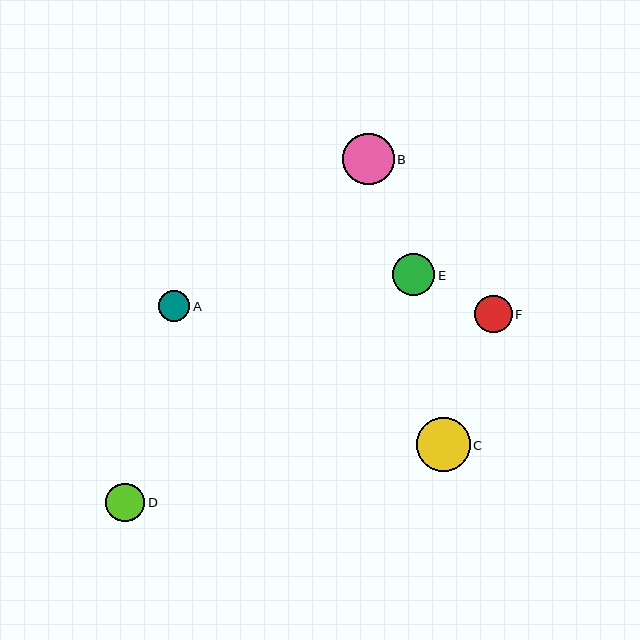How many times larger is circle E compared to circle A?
Circle E is approximately 1.4 times the size of circle A.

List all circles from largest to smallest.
From largest to smallest: C, B, E, D, F, A.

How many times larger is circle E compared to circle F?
Circle E is approximately 1.1 times the size of circle F.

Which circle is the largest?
Circle C is the largest with a size of approximately 54 pixels.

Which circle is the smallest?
Circle A is the smallest with a size of approximately 31 pixels.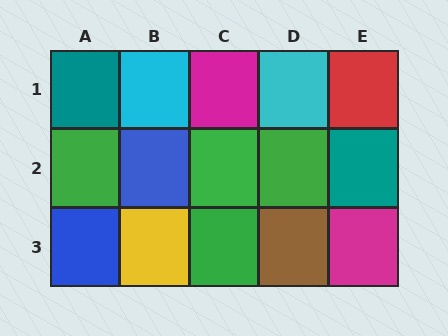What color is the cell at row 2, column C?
Green.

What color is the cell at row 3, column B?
Yellow.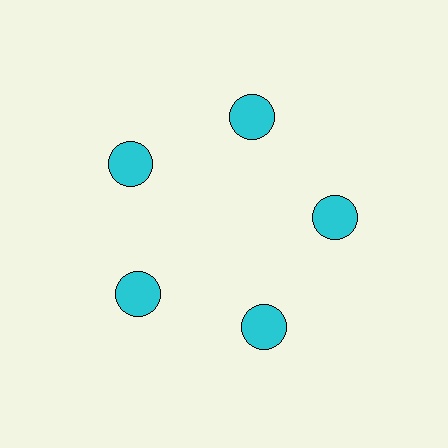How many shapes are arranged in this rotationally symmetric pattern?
There are 5 shapes, arranged in 5 groups of 1.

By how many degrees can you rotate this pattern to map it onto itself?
The pattern maps onto itself every 72 degrees of rotation.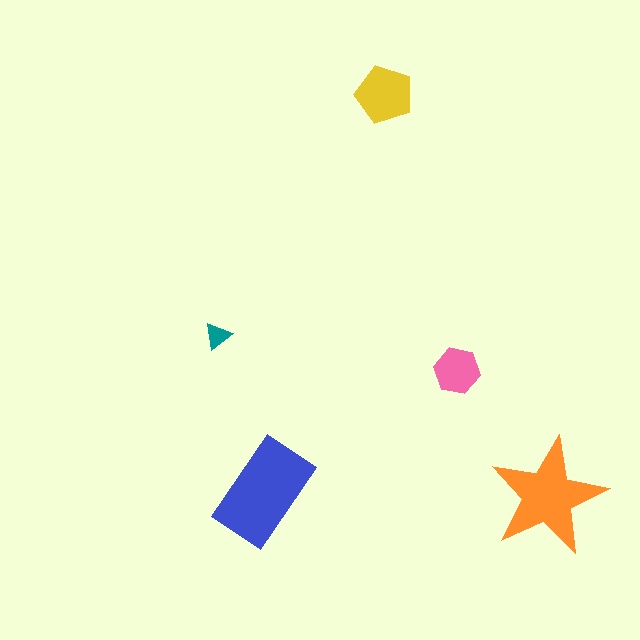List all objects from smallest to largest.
The teal triangle, the pink hexagon, the yellow pentagon, the orange star, the blue rectangle.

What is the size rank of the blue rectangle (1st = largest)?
1st.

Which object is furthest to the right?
The orange star is rightmost.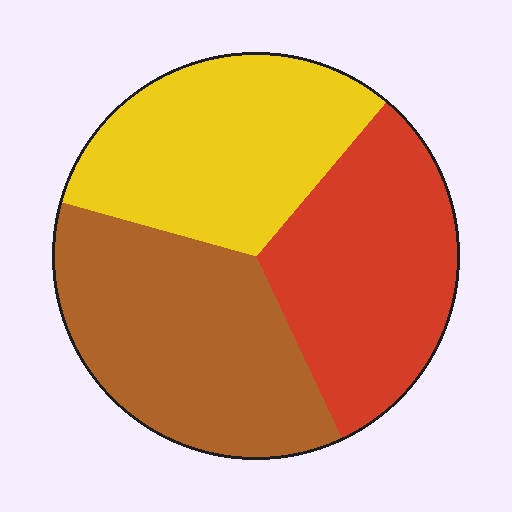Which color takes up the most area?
Brown, at roughly 35%.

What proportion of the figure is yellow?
Yellow covers roughly 30% of the figure.